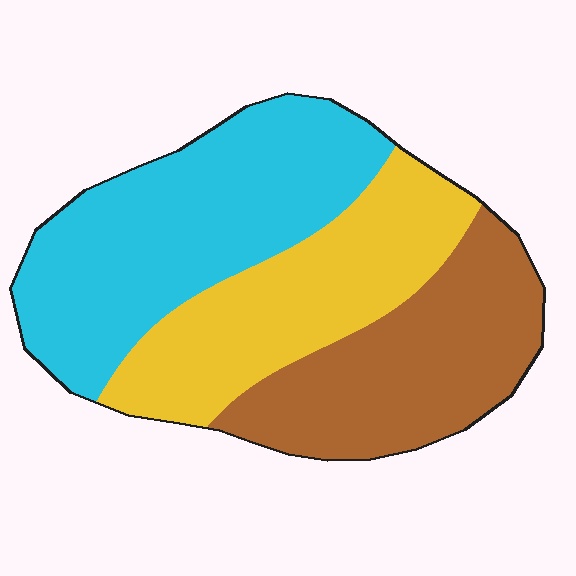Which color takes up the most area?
Cyan, at roughly 40%.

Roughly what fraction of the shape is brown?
Brown takes up about one third (1/3) of the shape.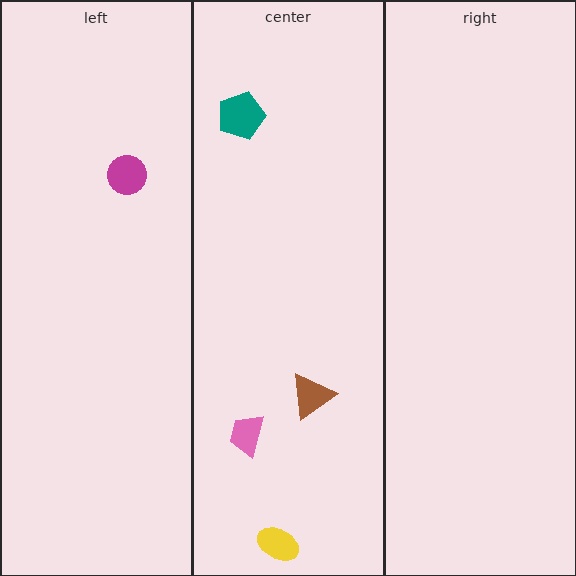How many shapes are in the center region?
4.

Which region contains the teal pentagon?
The center region.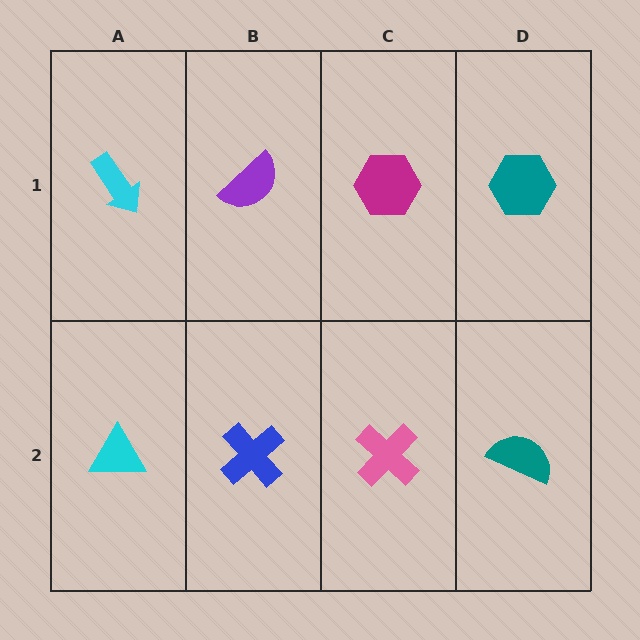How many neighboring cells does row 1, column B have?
3.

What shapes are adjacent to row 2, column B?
A purple semicircle (row 1, column B), a cyan triangle (row 2, column A), a pink cross (row 2, column C).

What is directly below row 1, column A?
A cyan triangle.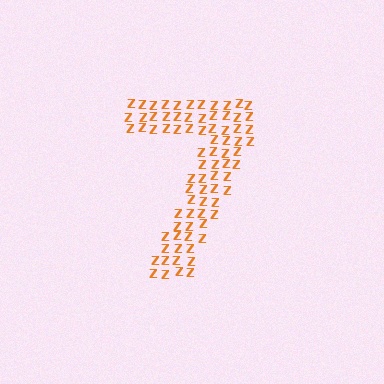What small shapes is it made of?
It is made of small letter Z's.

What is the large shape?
The large shape is the digit 7.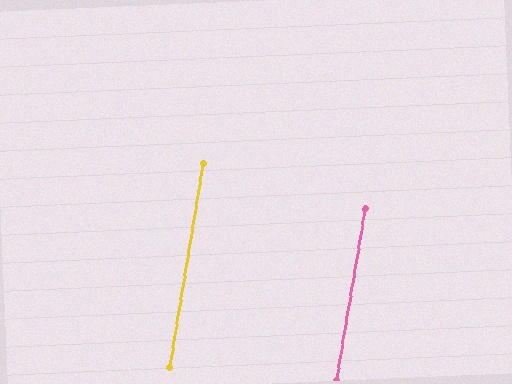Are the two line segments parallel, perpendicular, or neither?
Parallel — their directions differ by only 0.3°.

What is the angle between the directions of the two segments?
Approximately 0 degrees.